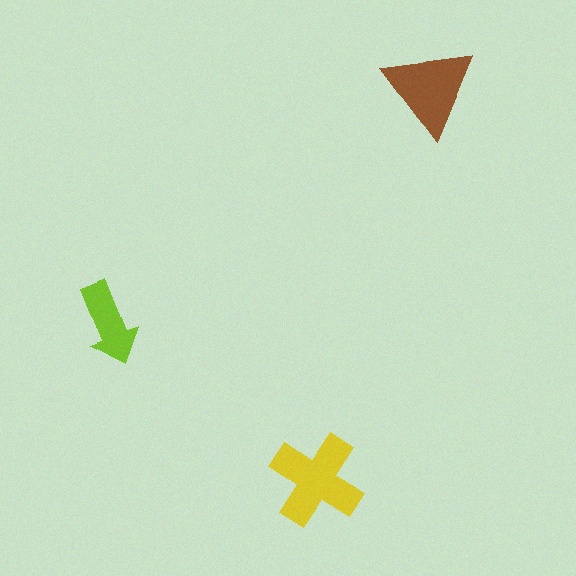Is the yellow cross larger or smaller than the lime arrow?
Larger.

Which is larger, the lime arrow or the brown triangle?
The brown triangle.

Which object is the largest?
The yellow cross.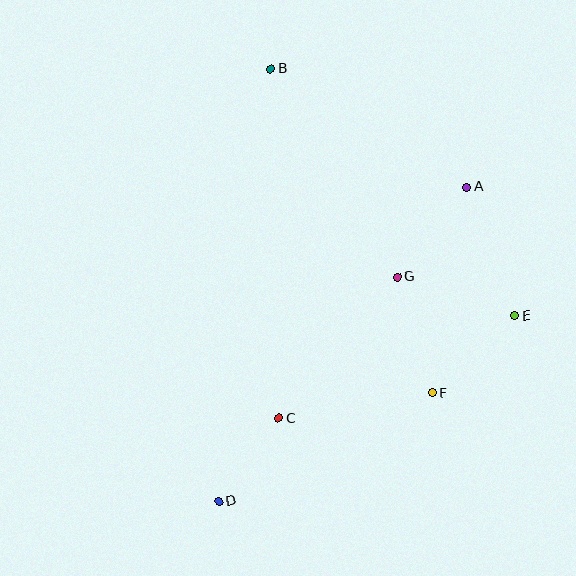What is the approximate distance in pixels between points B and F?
The distance between B and F is approximately 362 pixels.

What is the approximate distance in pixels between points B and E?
The distance between B and E is approximately 347 pixels.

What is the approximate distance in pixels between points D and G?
The distance between D and G is approximately 286 pixels.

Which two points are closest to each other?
Points C and D are closest to each other.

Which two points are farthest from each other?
Points B and D are farthest from each other.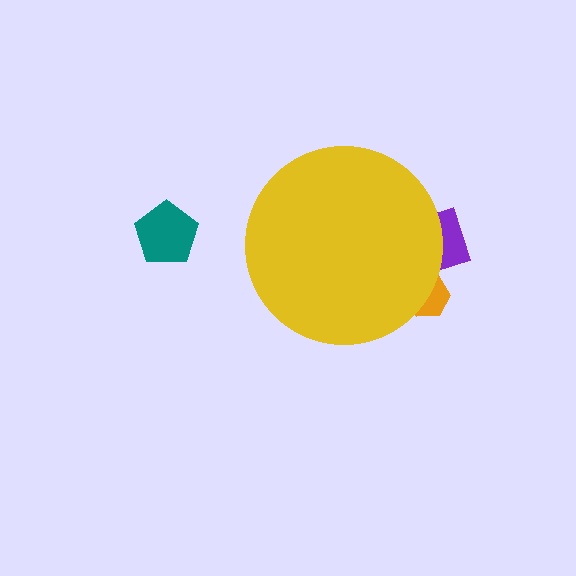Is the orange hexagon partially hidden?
Yes, the orange hexagon is partially hidden behind the yellow circle.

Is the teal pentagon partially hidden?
No, the teal pentagon is fully visible.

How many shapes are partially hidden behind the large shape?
2 shapes are partially hidden.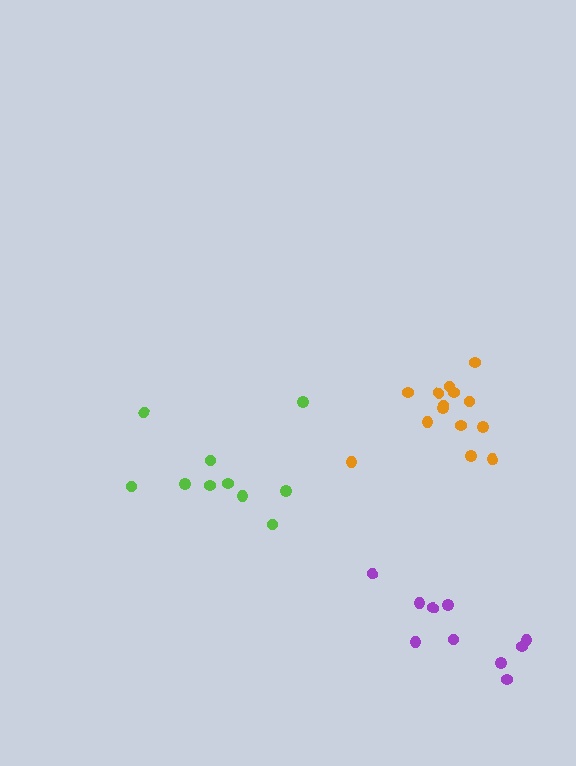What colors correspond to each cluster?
The clusters are colored: orange, purple, lime.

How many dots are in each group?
Group 1: 14 dots, Group 2: 10 dots, Group 3: 10 dots (34 total).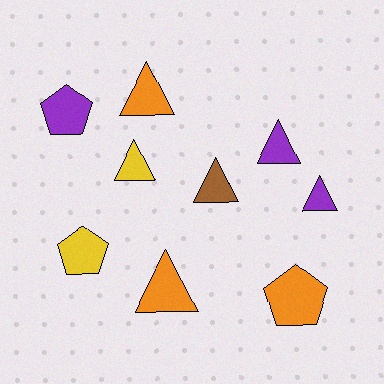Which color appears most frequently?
Orange, with 3 objects.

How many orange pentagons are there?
There is 1 orange pentagon.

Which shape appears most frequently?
Triangle, with 6 objects.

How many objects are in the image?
There are 9 objects.